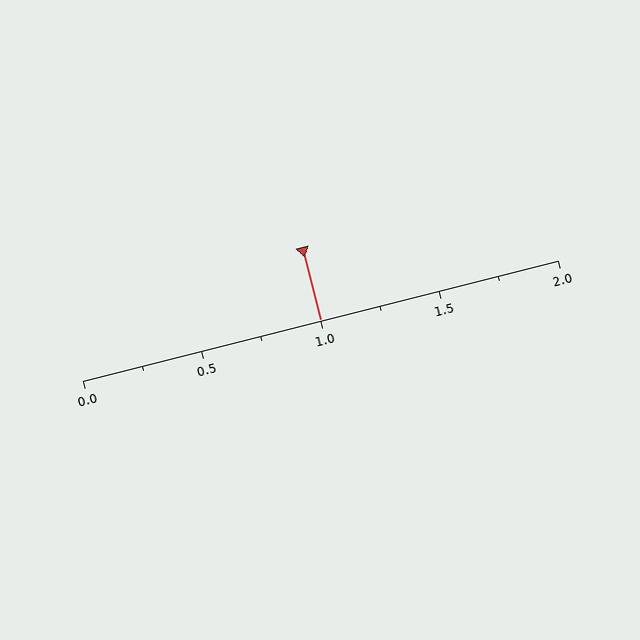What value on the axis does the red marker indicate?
The marker indicates approximately 1.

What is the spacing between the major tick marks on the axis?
The major ticks are spaced 0.5 apart.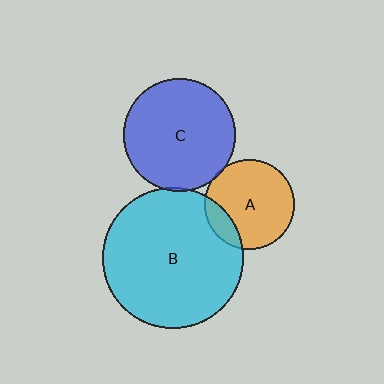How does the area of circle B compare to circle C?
Approximately 1.6 times.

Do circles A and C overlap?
Yes.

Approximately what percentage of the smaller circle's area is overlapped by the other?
Approximately 5%.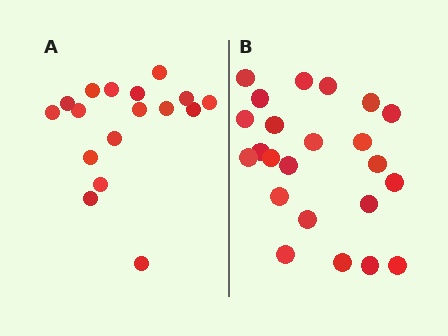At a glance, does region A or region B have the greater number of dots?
Region B (the right region) has more dots.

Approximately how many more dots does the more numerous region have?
Region B has about 6 more dots than region A.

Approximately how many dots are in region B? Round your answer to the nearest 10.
About 20 dots. (The exact count is 23, which rounds to 20.)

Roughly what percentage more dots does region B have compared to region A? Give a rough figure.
About 35% more.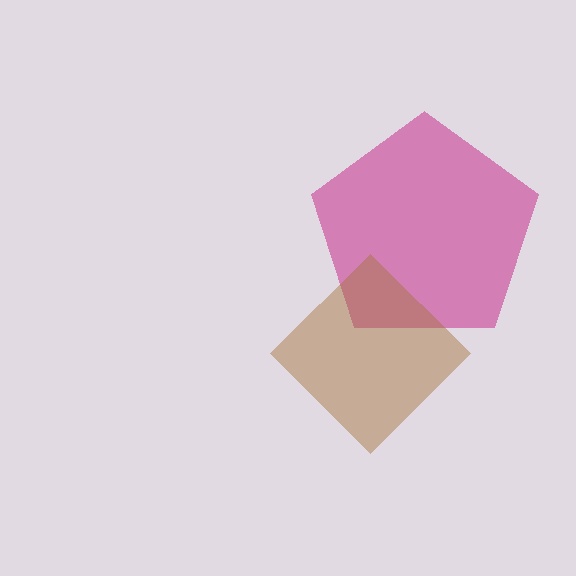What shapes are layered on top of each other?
The layered shapes are: a magenta pentagon, a brown diamond.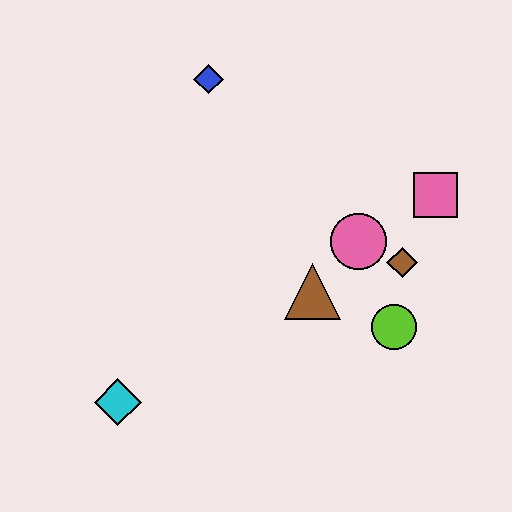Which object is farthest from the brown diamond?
The cyan diamond is farthest from the brown diamond.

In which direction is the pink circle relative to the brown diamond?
The pink circle is to the left of the brown diamond.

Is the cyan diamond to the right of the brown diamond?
No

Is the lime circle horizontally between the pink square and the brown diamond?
No